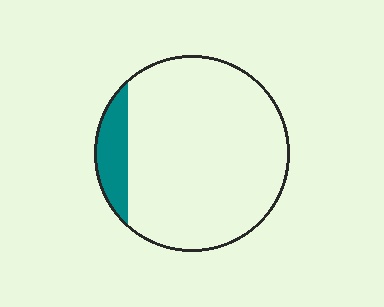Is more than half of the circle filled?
No.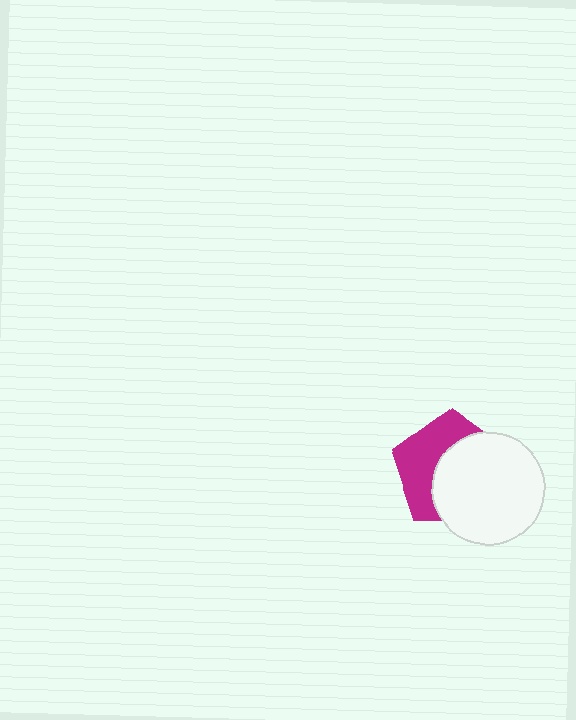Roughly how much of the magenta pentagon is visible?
A small part of it is visible (roughly 44%).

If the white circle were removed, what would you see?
You would see the complete magenta pentagon.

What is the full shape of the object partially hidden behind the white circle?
The partially hidden object is a magenta pentagon.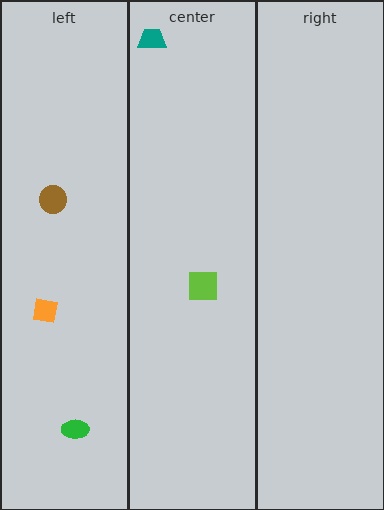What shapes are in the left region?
The brown circle, the green ellipse, the orange square.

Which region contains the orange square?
The left region.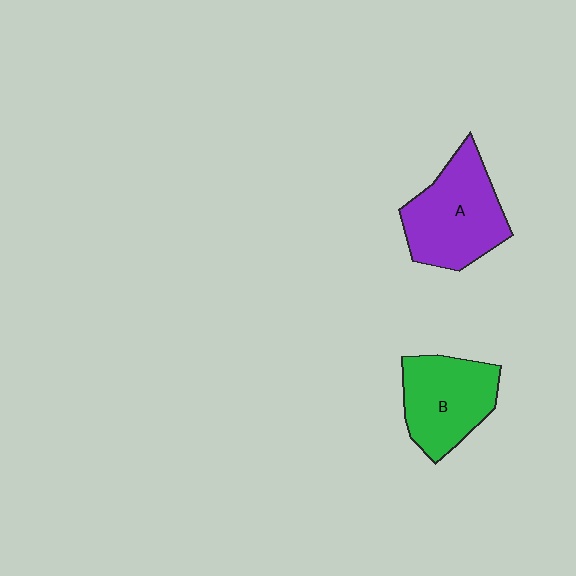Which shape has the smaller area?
Shape B (green).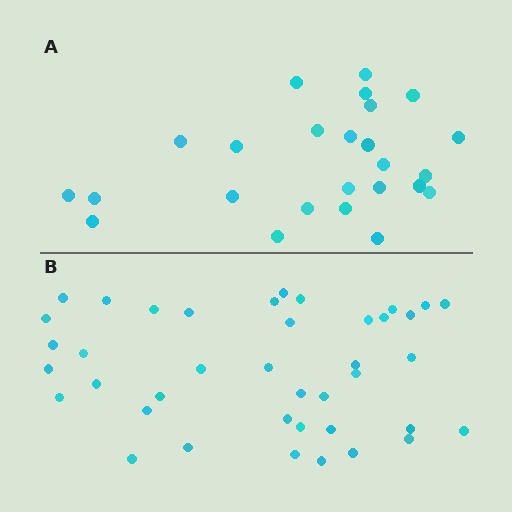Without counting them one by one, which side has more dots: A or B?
Region B (the bottom region) has more dots.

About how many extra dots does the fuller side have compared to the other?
Region B has approximately 15 more dots than region A.